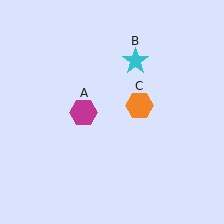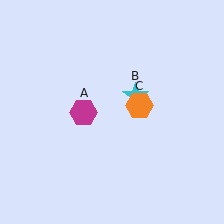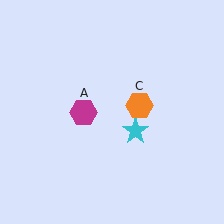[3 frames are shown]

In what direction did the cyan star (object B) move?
The cyan star (object B) moved down.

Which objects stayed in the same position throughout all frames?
Magenta hexagon (object A) and orange hexagon (object C) remained stationary.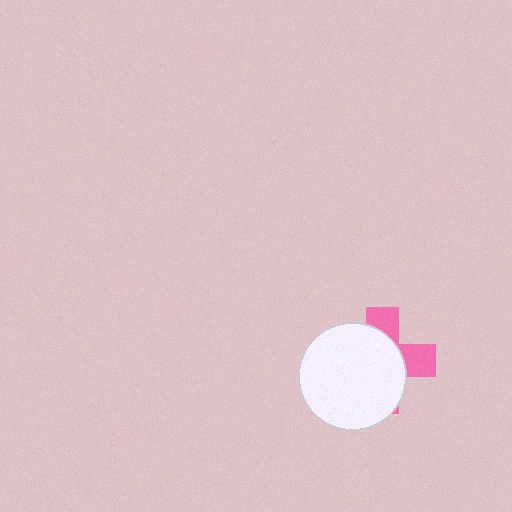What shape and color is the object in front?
The object in front is a white circle.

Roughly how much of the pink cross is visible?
A small part of it is visible (roughly 33%).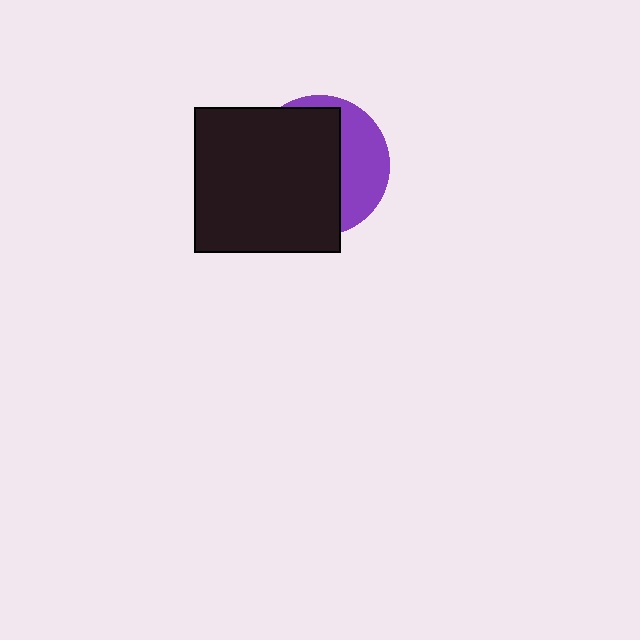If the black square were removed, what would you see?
You would see the complete purple circle.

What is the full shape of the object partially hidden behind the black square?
The partially hidden object is a purple circle.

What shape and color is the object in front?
The object in front is a black square.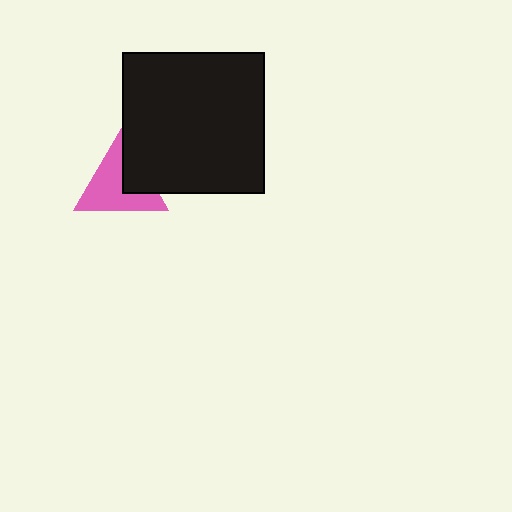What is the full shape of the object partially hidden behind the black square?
The partially hidden object is a pink triangle.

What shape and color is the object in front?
The object in front is a black square.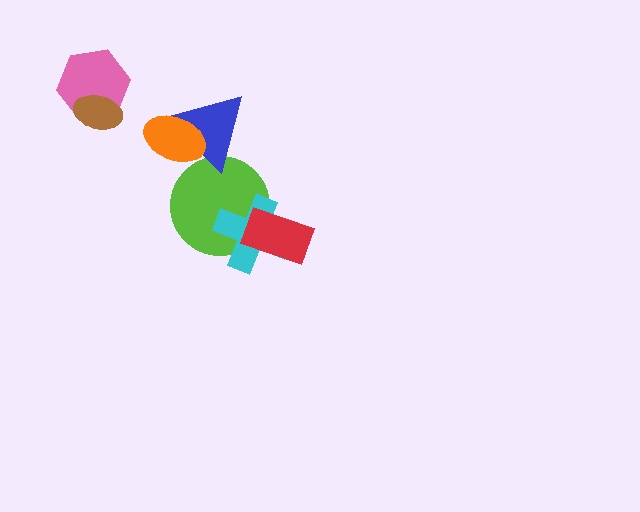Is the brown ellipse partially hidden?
No, no other shape covers it.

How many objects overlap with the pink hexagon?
1 object overlaps with the pink hexagon.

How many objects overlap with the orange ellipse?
1 object overlaps with the orange ellipse.